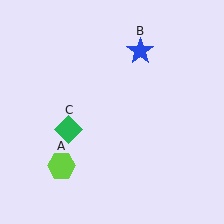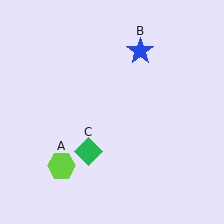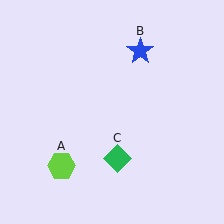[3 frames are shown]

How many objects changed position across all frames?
1 object changed position: green diamond (object C).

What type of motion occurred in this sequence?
The green diamond (object C) rotated counterclockwise around the center of the scene.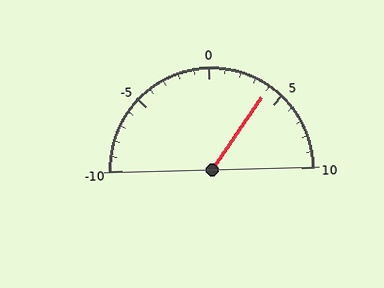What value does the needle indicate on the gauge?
The needle indicates approximately 4.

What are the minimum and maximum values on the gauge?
The gauge ranges from -10 to 10.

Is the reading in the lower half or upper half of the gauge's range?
The reading is in the upper half of the range (-10 to 10).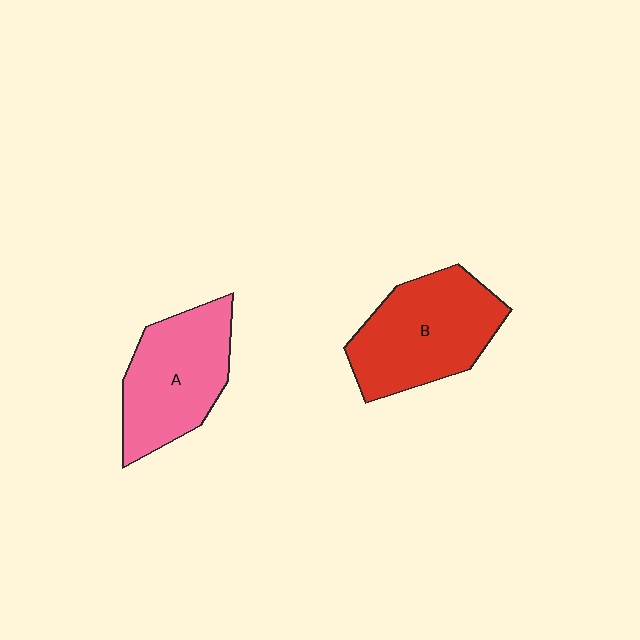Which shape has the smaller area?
Shape A (pink).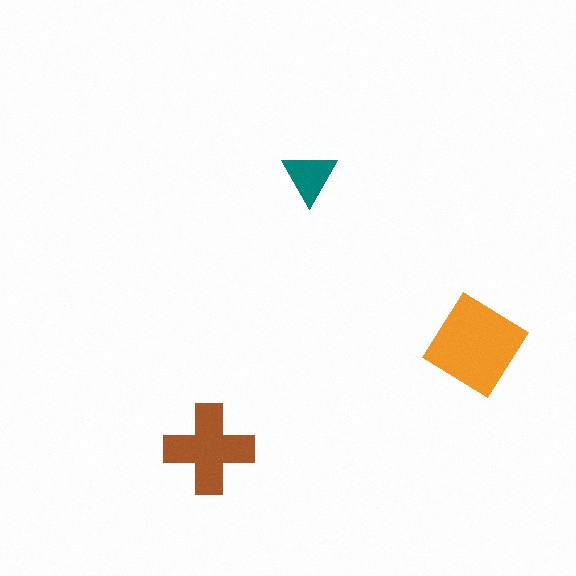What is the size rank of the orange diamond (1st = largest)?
1st.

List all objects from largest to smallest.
The orange diamond, the brown cross, the teal triangle.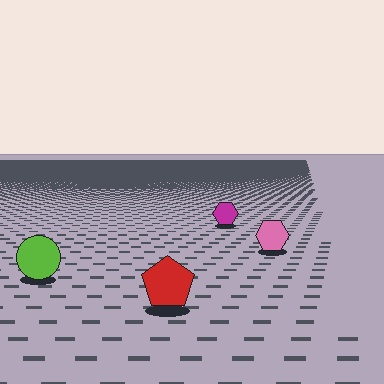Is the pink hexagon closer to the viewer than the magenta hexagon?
Yes. The pink hexagon is closer — you can tell from the texture gradient: the ground texture is coarser near it.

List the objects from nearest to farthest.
From nearest to farthest: the red pentagon, the lime circle, the pink hexagon, the magenta hexagon.